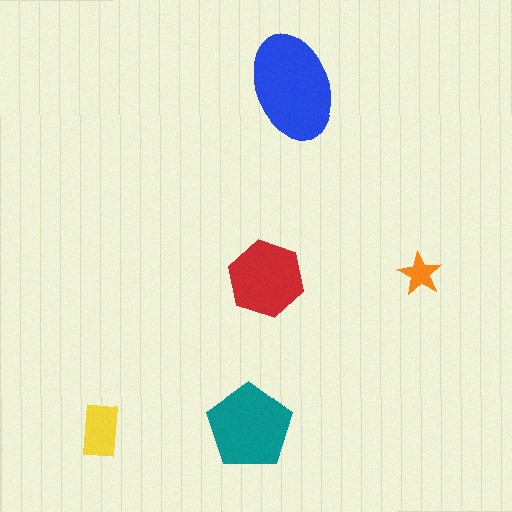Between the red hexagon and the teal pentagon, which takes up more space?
The teal pentagon.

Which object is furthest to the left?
The yellow rectangle is leftmost.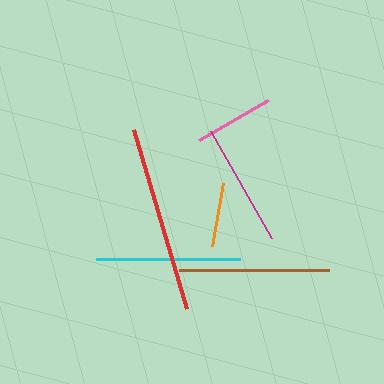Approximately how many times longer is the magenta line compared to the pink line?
The magenta line is approximately 1.6 times the length of the pink line.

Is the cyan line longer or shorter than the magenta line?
The cyan line is longer than the magenta line.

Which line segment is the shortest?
The orange line is the shortest at approximately 64 pixels.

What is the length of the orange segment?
The orange segment is approximately 64 pixels long.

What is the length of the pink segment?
The pink segment is approximately 80 pixels long.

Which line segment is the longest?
The red line is the longest at approximately 187 pixels.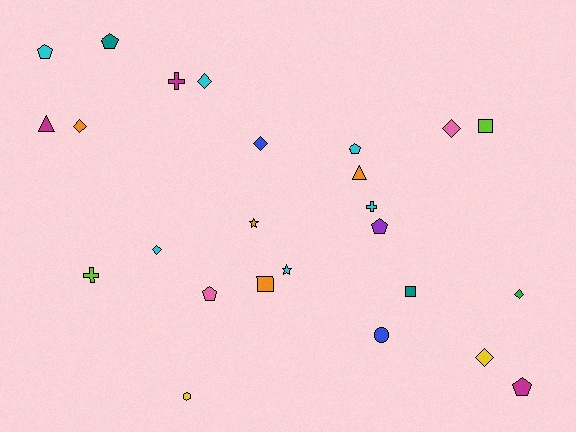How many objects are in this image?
There are 25 objects.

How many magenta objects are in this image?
There are 3 magenta objects.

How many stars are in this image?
There are 2 stars.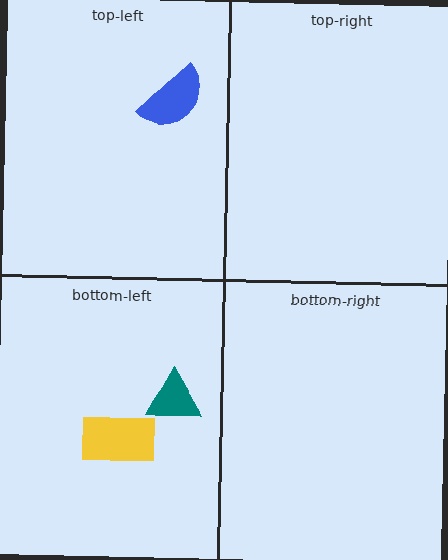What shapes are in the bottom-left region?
The teal triangle, the yellow rectangle.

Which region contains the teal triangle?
The bottom-left region.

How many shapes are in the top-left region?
1.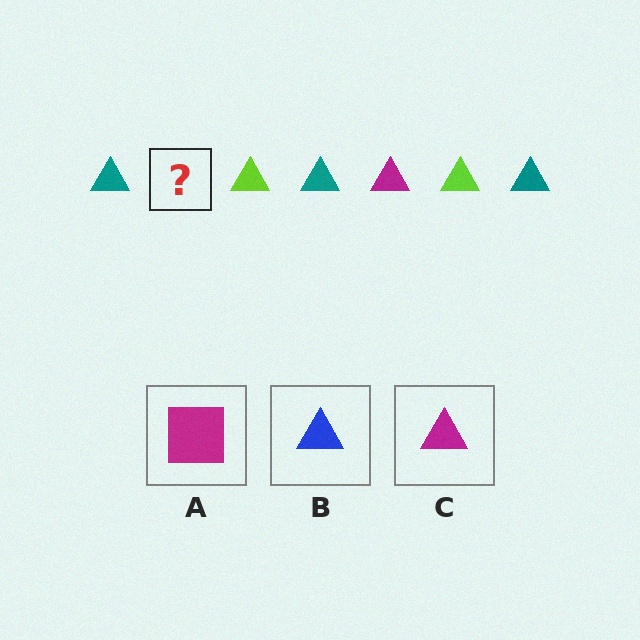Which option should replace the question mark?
Option C.